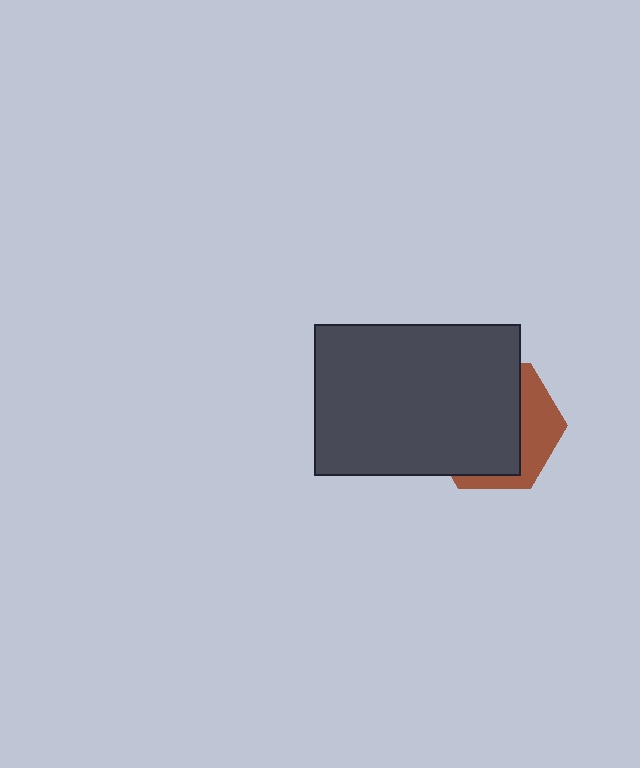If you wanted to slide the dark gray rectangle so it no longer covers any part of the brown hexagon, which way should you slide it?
Slide it toward the upper-left — that is the most direct way to separate the two shapes.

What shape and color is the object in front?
The object in front is a dark gray rectangle.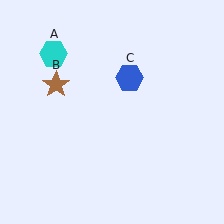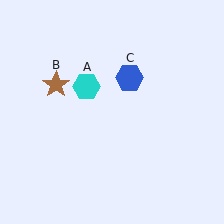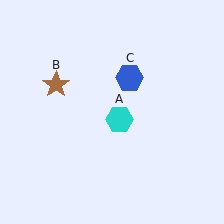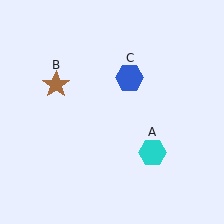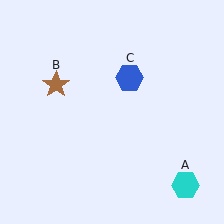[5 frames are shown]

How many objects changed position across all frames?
1 object changed position: cyan hexagon (object A).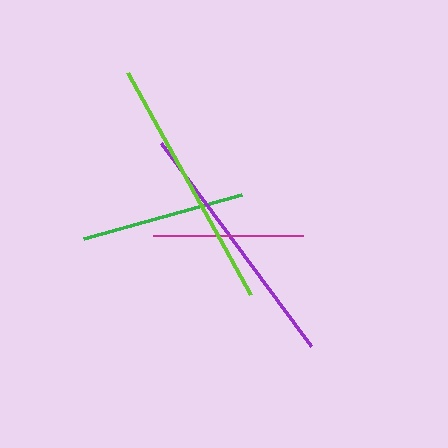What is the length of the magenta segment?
The magenta segment is approximately 150 pixels long.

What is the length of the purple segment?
The purple segment is approximately 253 pixels long.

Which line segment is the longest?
The lime line is the longest at approximately 254 pixels.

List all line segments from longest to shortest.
From longest to shortest: lime, purple, green, magenta.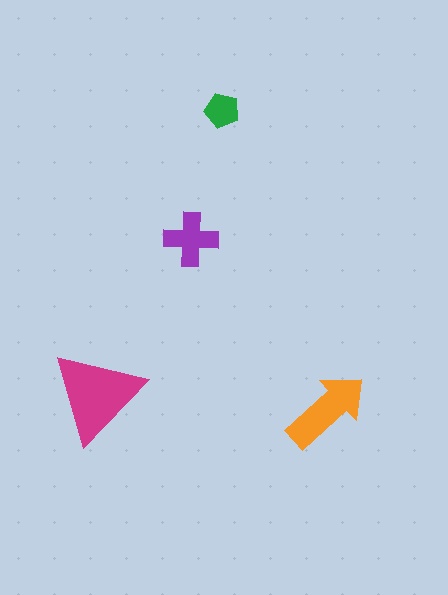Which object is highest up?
The green pentagon is topmost.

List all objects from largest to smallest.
The magenta triangle, the orange arrow, the purple cross, the green pentagon.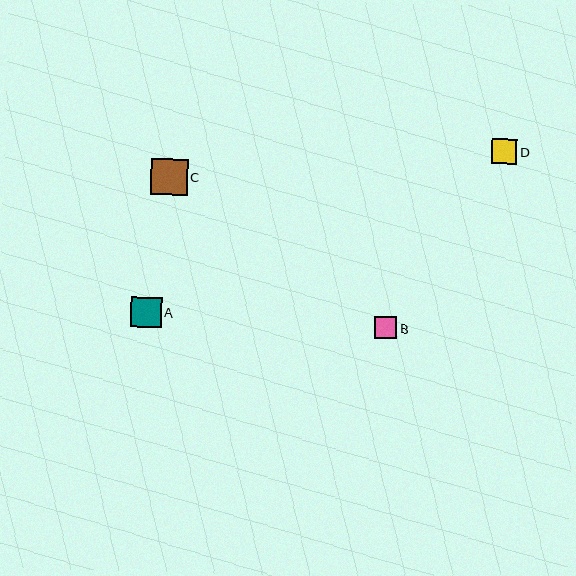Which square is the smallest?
Square B is the smallest with a size of approximately 23 pixels.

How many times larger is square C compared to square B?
Square C is approximately 1.6 times the size of square B.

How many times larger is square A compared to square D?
Square A is approximately 1.2 times the size of square D.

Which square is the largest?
Square C is the largest with a size of approximately 36 pixels.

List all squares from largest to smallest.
From largest to smallest: C, A, D, B.